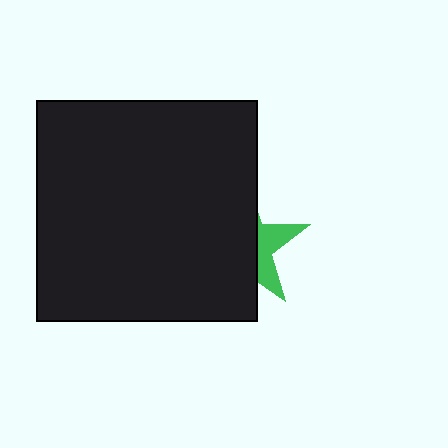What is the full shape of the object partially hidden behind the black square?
The partially hidden object is a green star.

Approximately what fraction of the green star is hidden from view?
Roughly 68% of the green star is hidden behind the black square.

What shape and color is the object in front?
The object in front is a black square.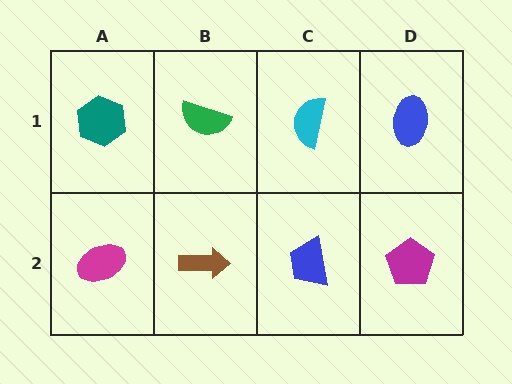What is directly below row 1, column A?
A magenta ellipse.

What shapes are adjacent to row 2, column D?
A blue ellipse (row 1, column D), a blue trapezoid (row 2, column C).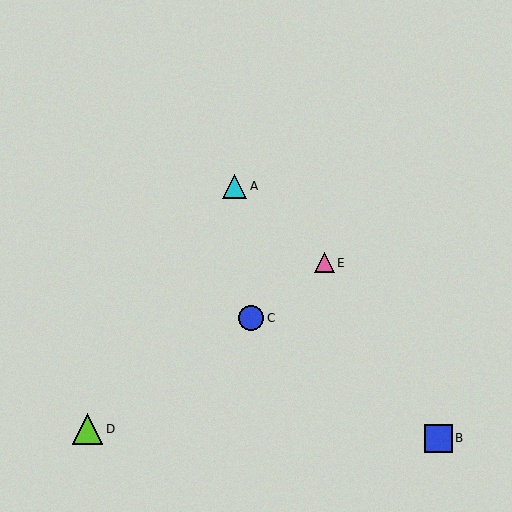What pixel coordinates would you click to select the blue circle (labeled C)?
Click at (251, 318) to select the blue circle C.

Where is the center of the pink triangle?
The center of the pink triangle is at (324, 263).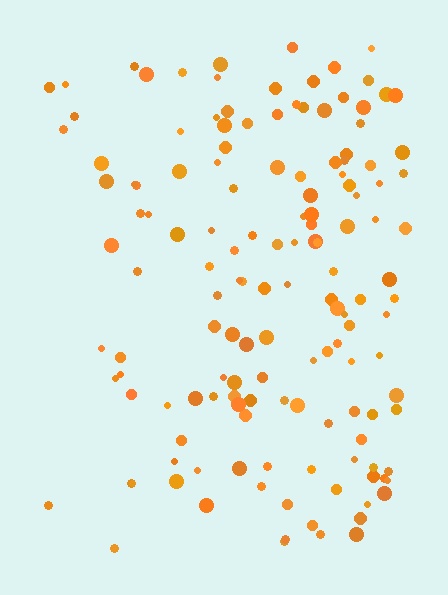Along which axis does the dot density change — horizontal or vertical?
Horizontal.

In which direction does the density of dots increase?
From left to right, with the right side densest.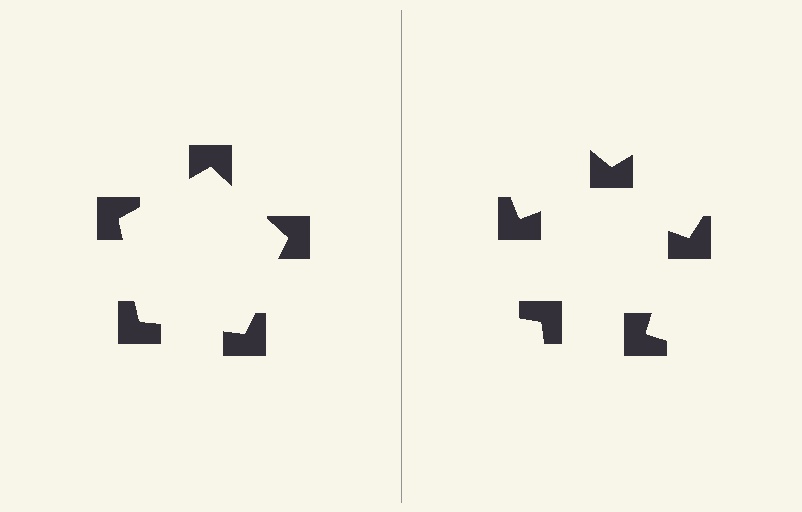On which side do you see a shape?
An illusory pentagon appears on the left side. On the right side the wedge cuts are rotated, so no coherent shape forms.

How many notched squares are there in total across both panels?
10 — 5 on each side.